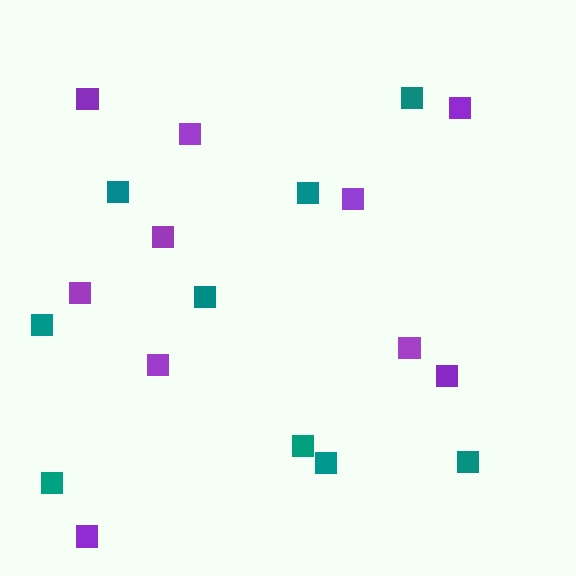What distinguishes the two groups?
There are 2 groups: one group of teal squares (9) and one group of purple squares (10).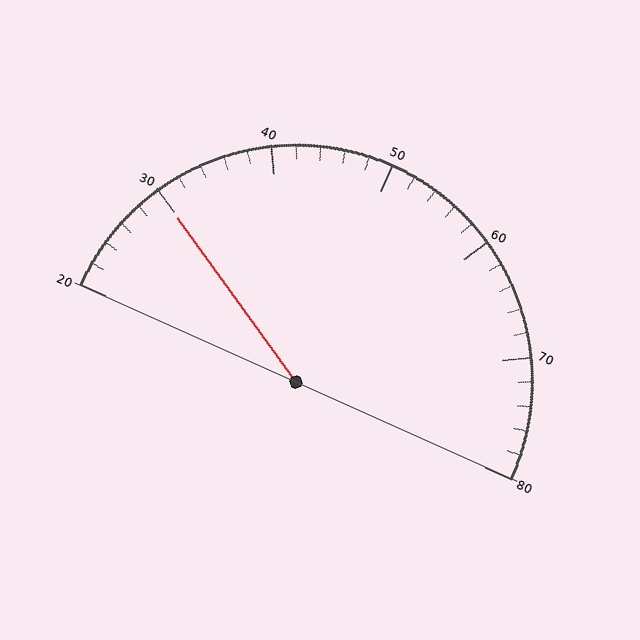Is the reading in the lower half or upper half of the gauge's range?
The reading is in the lower half of the range (20 to 80).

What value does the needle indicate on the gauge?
The needle indicates approximately 30.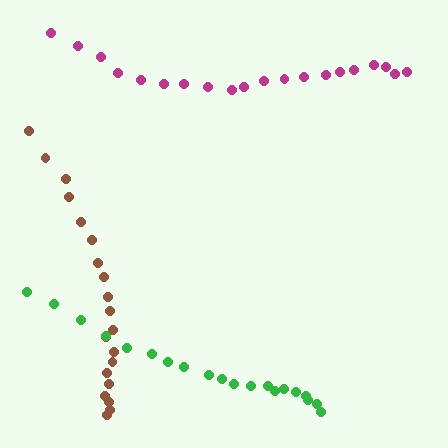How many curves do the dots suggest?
There are 3 distinct paths.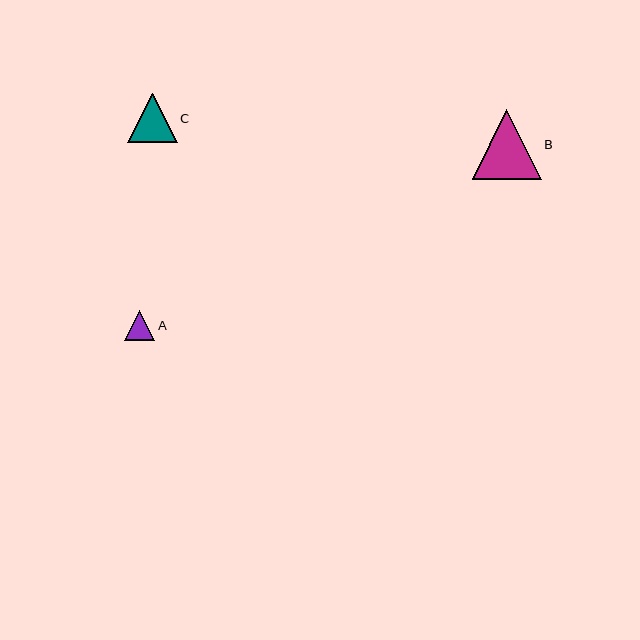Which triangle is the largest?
Triangle B is the largest with a size of approximately 69 pixels.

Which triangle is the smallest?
Triangle A is the smallest with a size of approximately 30 pixels.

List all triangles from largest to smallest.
From largest to smallest: B, C, A.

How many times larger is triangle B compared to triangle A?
Triangle B is approximately 2.3 times the size of triangle A.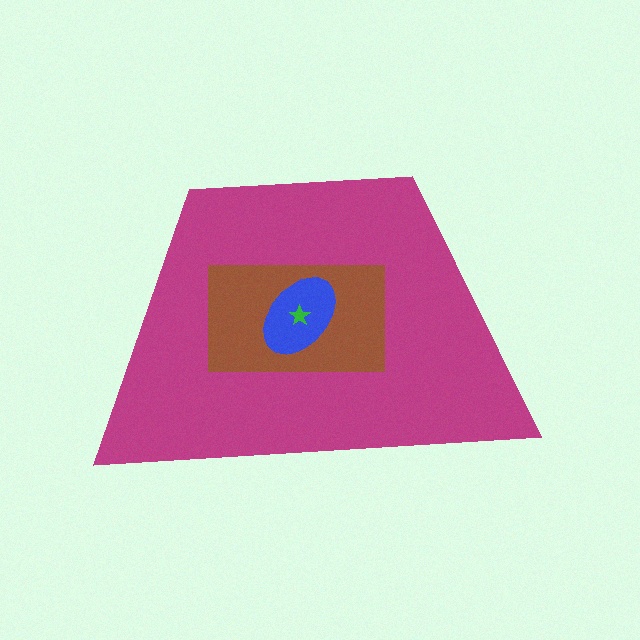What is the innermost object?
The green star.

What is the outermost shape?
The magenta trapezoid.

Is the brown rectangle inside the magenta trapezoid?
Yes.